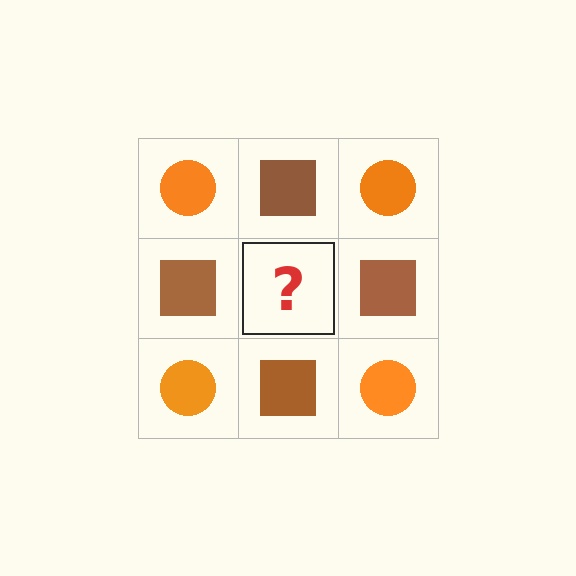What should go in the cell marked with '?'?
The missing cell should contain an orange circle.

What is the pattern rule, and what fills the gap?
The rule is that it alternates orange circle and brown square in a checkerboard pattern. The gap should be filled with an orange circle.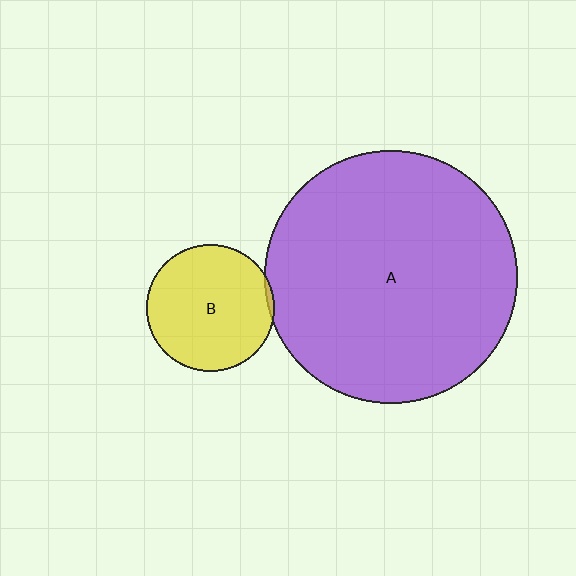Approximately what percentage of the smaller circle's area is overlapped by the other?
Approximately 5%.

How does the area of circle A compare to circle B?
Approximately 3.9 times.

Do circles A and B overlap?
Yes.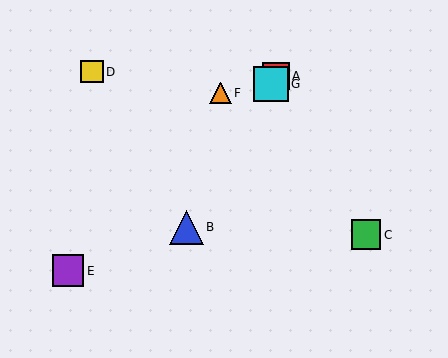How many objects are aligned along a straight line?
3 objects (A, B, G) are aligned along a straight line.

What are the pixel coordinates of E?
Object E is at (68, 271).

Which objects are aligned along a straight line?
Objects A, B, G are aligned along a straight line.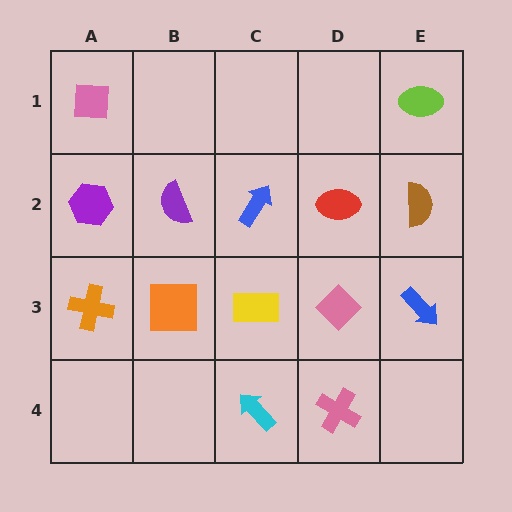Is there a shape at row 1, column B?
No, that cell is empty.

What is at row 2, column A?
A purple hexagon.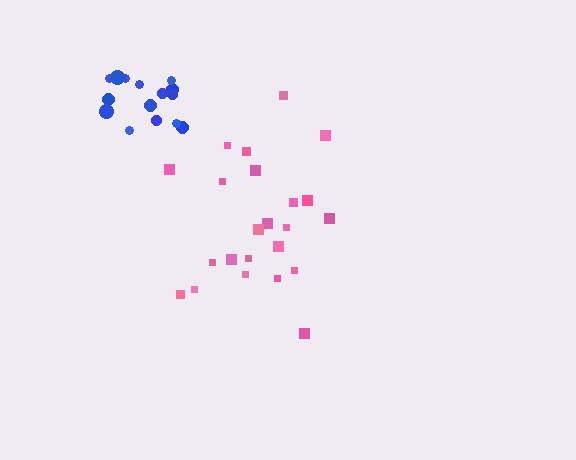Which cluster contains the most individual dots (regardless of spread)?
Pink (23).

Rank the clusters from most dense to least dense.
blue, pink.